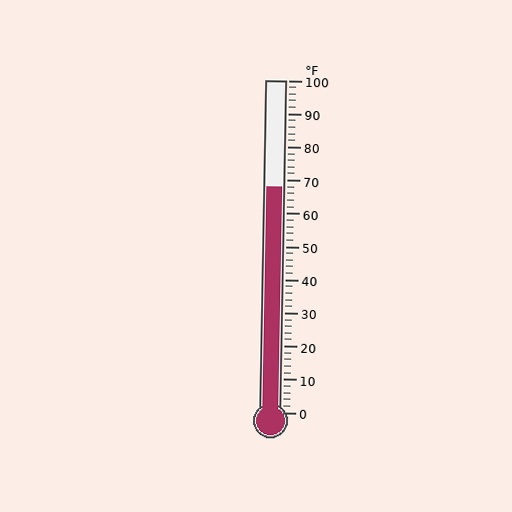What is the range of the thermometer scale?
The thermometer scale ranges from 0°F to 100°F.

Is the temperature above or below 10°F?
The temperature is above 10°F.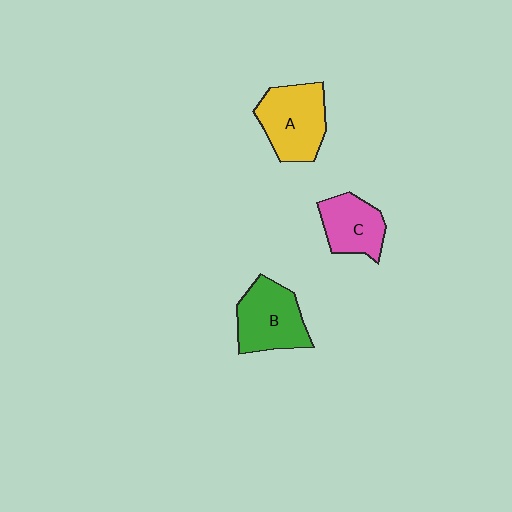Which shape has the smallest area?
Shape C (pink).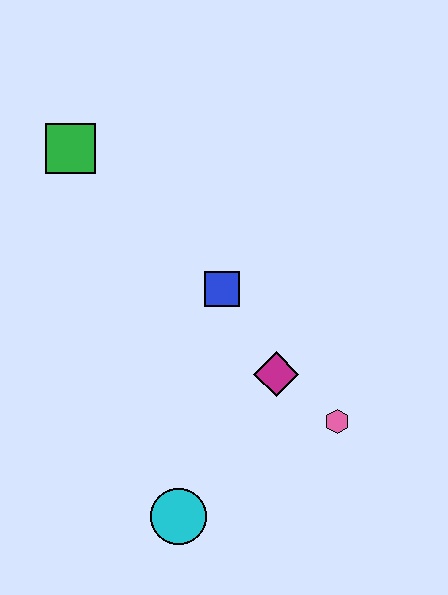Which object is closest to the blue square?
The magenta diamond is closest to the blue square.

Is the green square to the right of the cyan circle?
No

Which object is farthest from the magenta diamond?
The green square is farthest from the magenta diamond.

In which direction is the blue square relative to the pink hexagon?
The blue square is above the pink hexagon.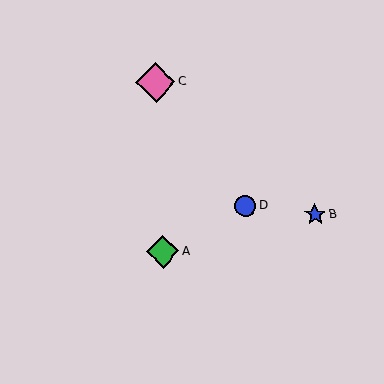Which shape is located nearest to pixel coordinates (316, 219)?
The blue star (labeled B) at (315, 215) is nearest to that location.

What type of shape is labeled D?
Shape D is a blue circle.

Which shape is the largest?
The pink diamond (labeled C) is the largest.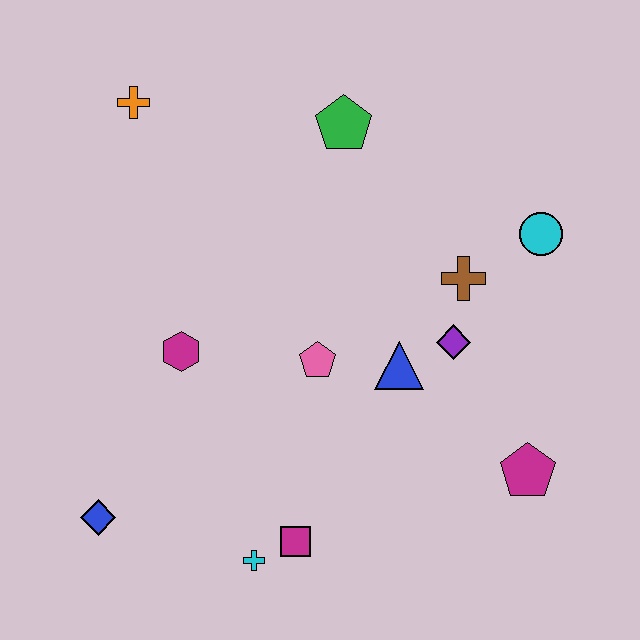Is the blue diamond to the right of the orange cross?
No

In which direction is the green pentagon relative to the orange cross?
The green pentagon is to the right of the orange cross.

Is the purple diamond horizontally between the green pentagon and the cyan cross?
No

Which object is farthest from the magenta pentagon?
The orange cross is farthest from the magenta pentagon.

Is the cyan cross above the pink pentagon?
No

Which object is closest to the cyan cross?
The magenta square is closest to the cyan cross.